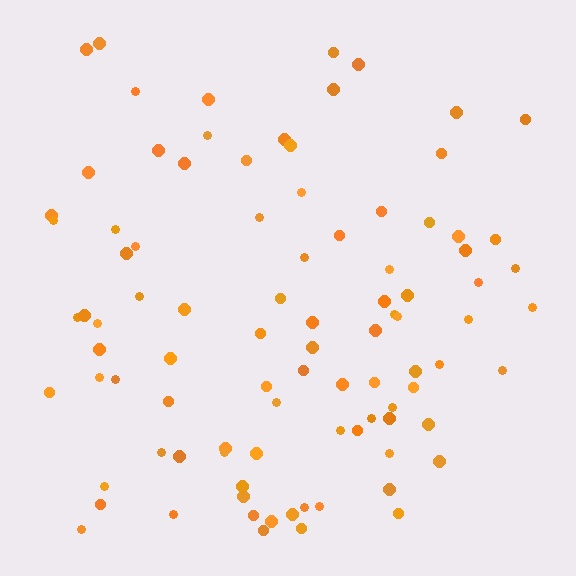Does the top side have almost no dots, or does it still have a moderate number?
Still a moderate number, just noticeably fewer than the bottom.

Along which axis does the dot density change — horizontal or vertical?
Vertical.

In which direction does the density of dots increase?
From top to bottom, with the bottom side densest.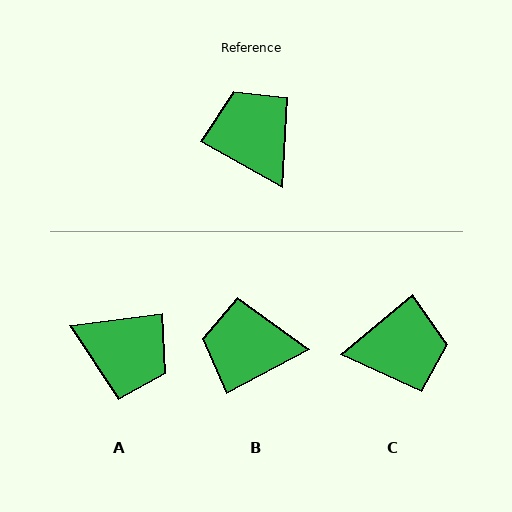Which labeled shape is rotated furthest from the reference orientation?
A, about 144 degrees away.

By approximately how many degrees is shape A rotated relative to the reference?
Approximately 144 degrees clockwise.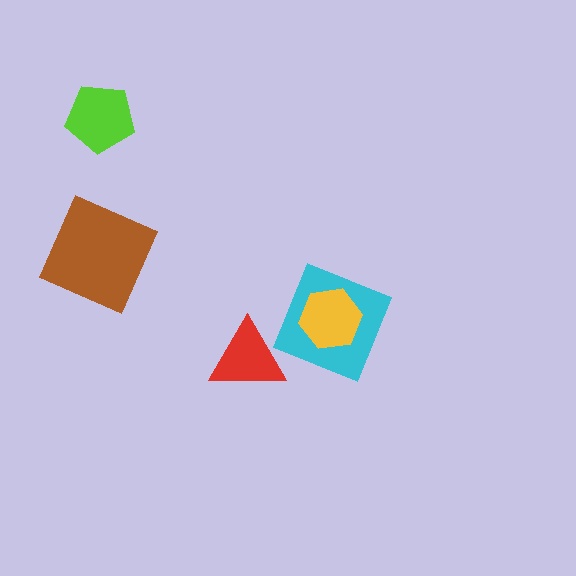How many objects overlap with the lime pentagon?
0 objects overlap with the lime pentagon.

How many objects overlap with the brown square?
0 objects overlap with the brown square.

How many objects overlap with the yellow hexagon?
1 object overlaps with the yellow hexagon.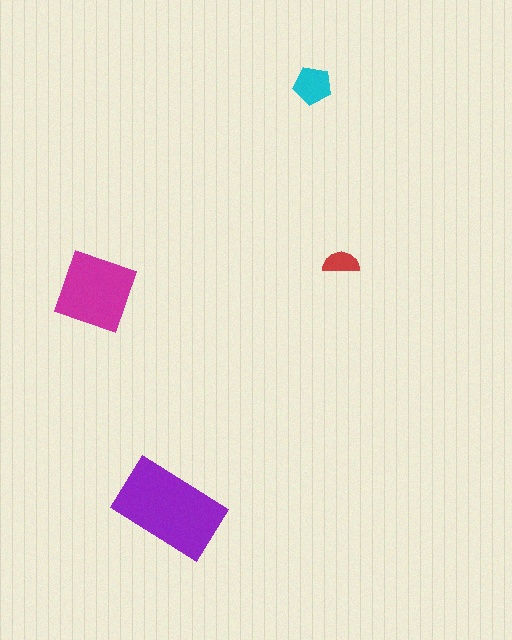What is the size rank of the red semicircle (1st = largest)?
4th.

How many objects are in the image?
There are 4 objects in the image.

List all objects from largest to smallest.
The purple rectangle, the magenta square, the cyan pentagon, the red semicircle.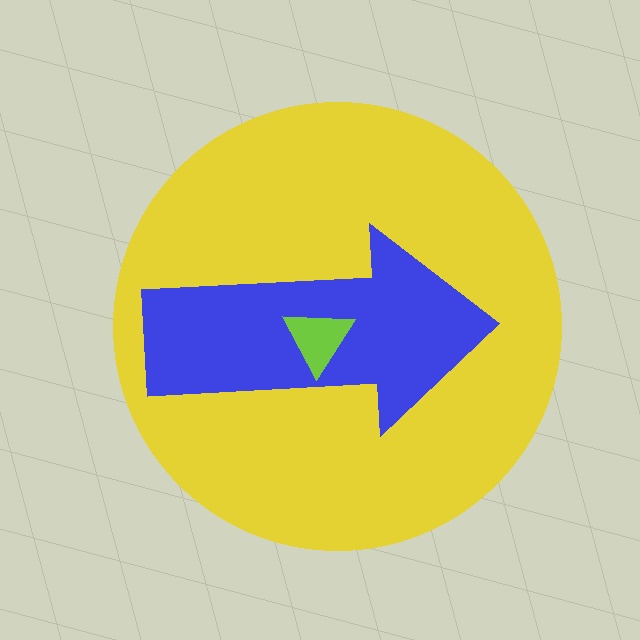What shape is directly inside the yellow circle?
The blue arrow.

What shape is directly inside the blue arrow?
The lime triangle.